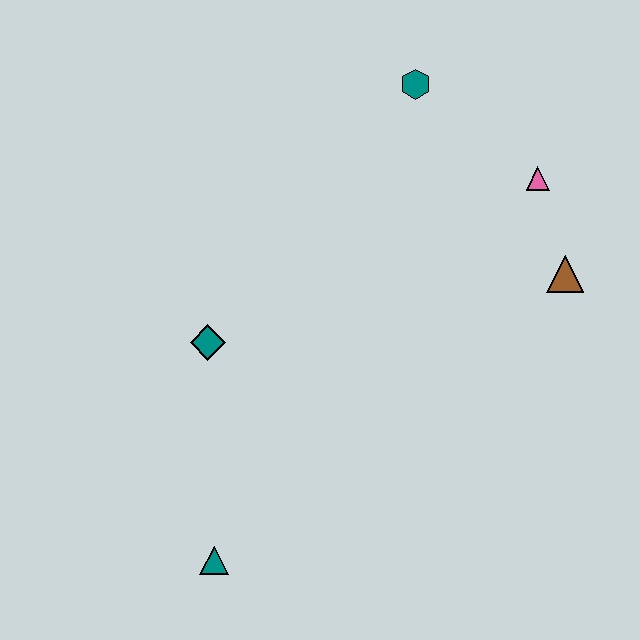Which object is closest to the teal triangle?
The teal diamond is closest to the teal triangle.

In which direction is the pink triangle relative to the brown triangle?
The pink triangle is above the brown triangle.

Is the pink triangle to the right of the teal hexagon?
Yes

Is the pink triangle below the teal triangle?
No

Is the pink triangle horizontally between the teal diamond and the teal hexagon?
No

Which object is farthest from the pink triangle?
The teal triangle is farthest from the pink triangle.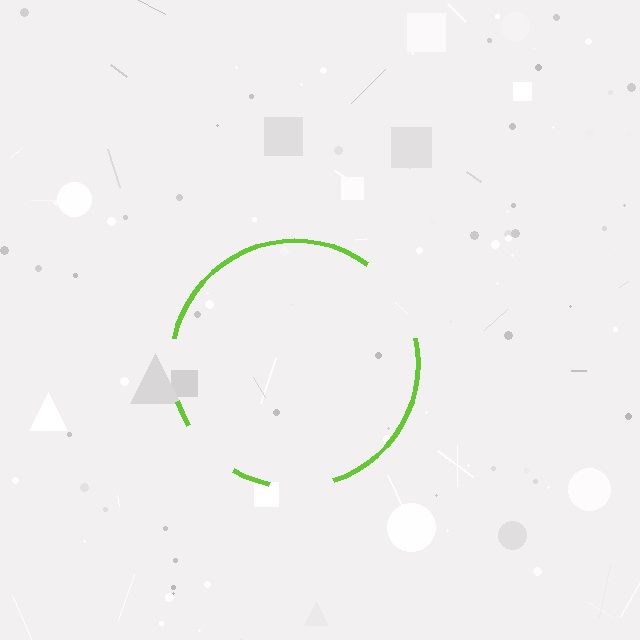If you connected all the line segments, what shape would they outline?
They would outline a circle.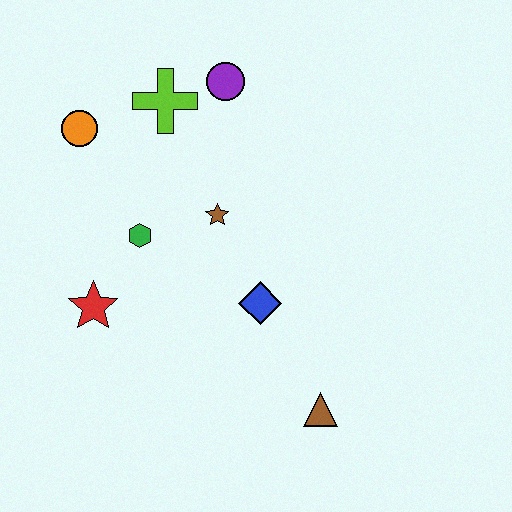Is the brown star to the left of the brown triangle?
Yes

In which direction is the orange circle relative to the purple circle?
The orange circle is to the left of the purple circle.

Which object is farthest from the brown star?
The brown triangle is farthest from the brown star.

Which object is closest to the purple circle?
The lime cross is closest to the purple circle.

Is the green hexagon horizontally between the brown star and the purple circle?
No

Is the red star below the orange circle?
Yes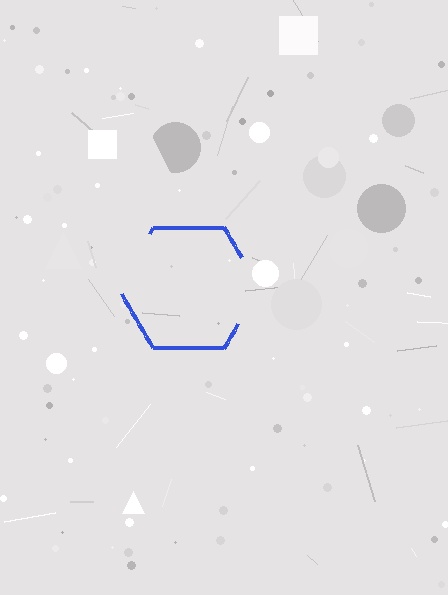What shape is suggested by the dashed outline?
The dashed outline suggests a hexagon.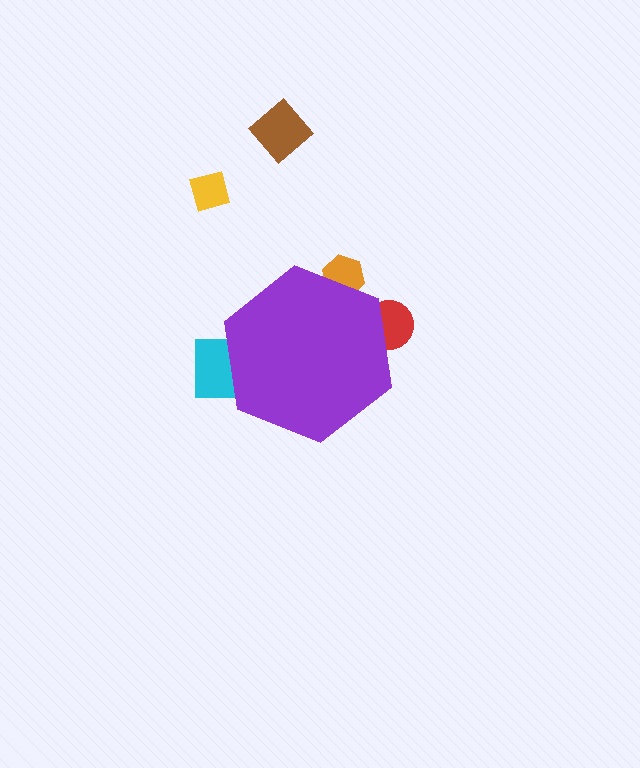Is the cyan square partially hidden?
Yes, the cyan square is partially hidden behind the purple hexagon.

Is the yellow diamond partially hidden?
No, the yellow diamond is fully visible.